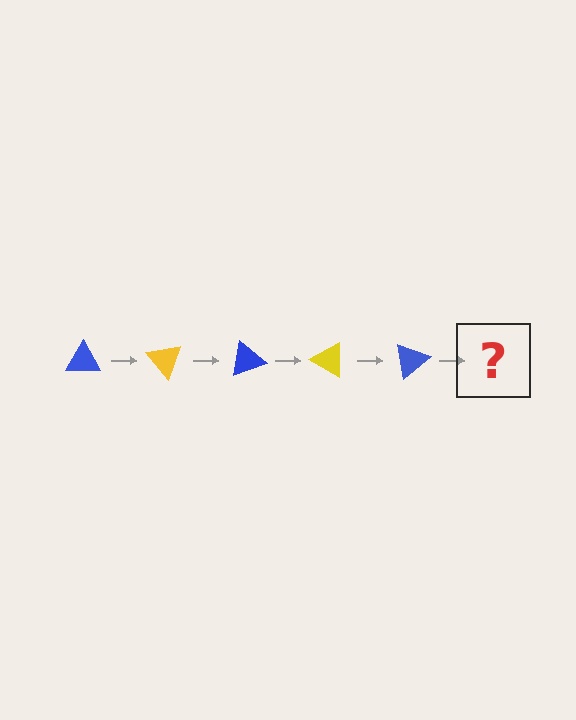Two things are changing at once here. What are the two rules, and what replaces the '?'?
The two rules are that it rotates 50 degrees each step and the color cycles through blue and yellow. The '?' should be a yellow triangle, rotated 250 degrees from the start.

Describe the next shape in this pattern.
It should be a yellow triangle, rotated 250 degrees from the start.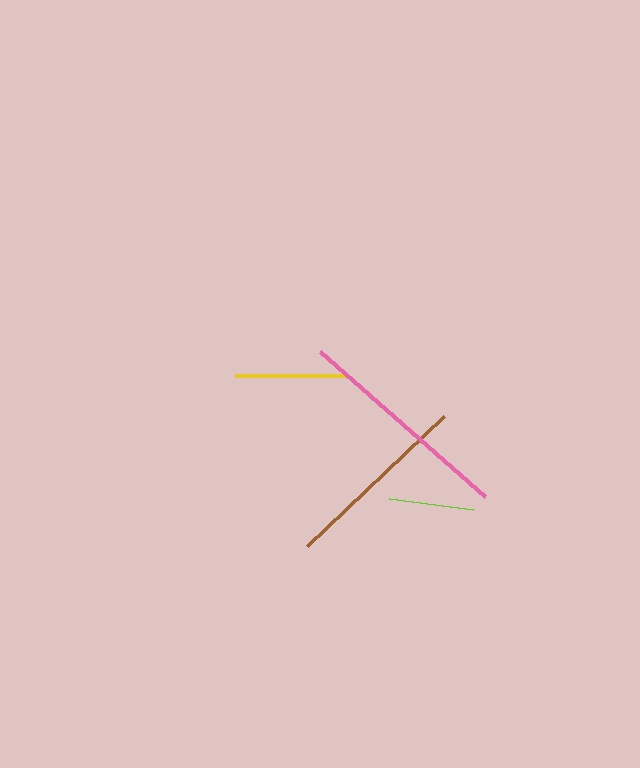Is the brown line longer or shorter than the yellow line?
The brown line is longer than the yellow line.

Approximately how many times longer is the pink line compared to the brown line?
The pink line is approximately 1.2 times the length of the brown line.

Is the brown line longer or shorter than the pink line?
The pink line is longer than the brown line.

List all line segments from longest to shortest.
From longest to shortest: pink, brown, yellow, lime.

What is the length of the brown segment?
The brown segment is approximately 188 pixels long.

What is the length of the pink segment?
The pink segment is approximately 220 pixels long.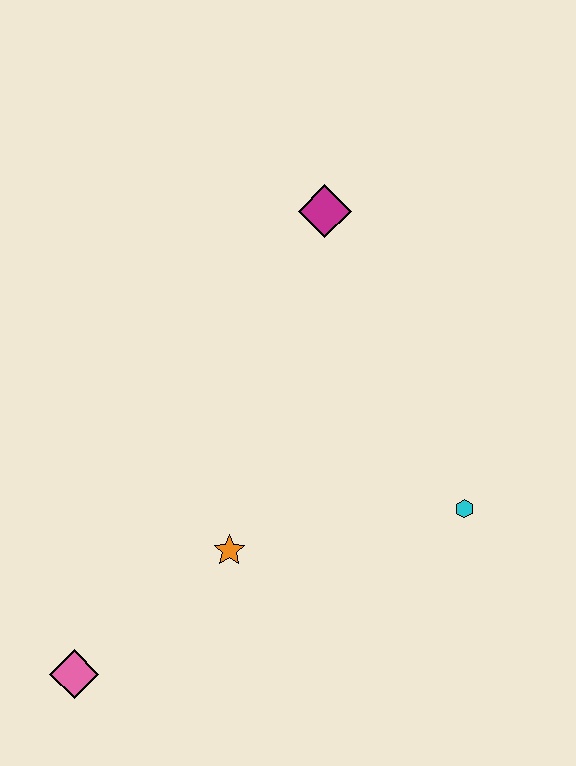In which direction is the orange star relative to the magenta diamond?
The orange star is below the magenta diamond.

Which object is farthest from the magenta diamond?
The pink diamond is farthest from the magenta diamond.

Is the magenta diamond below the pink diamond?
No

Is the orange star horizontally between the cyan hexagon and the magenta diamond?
No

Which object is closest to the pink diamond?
The orange star is closest to the pink diamond.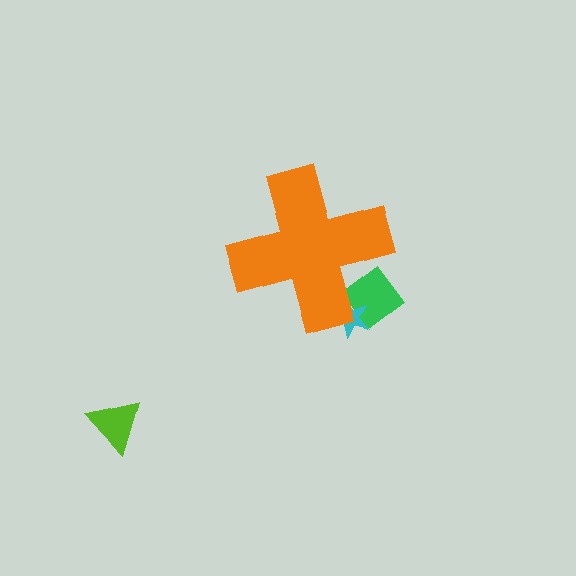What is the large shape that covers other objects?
An orange cross.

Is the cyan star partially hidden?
Yes, the cyan star is partially hidden behind the orange cross.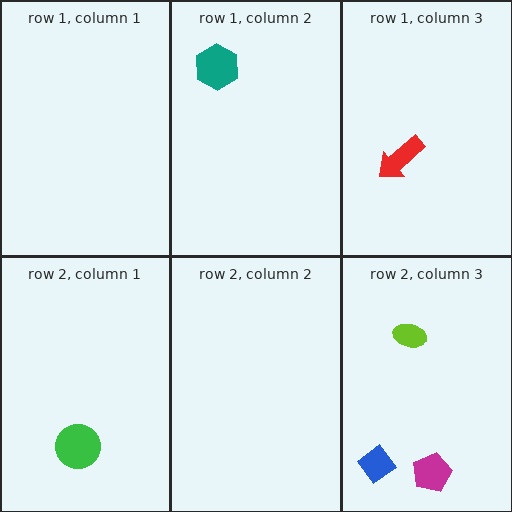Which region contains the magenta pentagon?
The row 2, column 3 region.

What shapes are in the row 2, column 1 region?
The green circle.